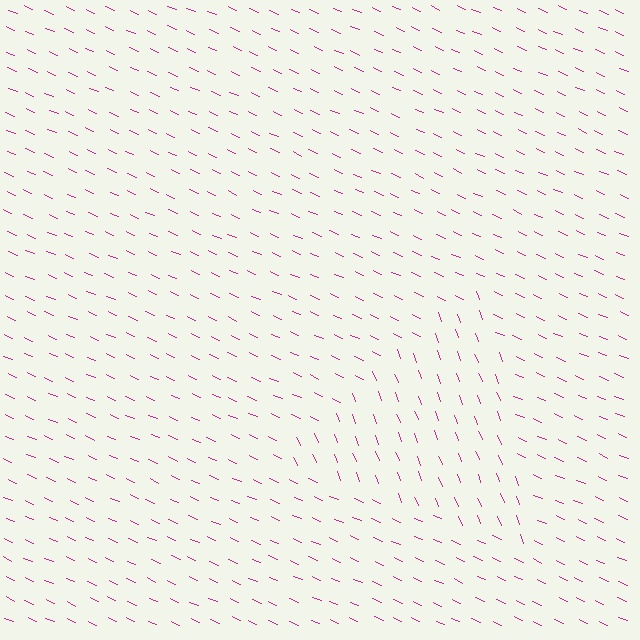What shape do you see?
I see a triangle.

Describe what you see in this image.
The image is filled with small magenta line segments. A triangle region in the image has lines oriented differently from the surrounding lines, creating a visible texture boundary.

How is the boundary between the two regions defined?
The boundary is defined purely by a change in line orientation (approximately 45 degrees difference). All lines are the same color and thickness.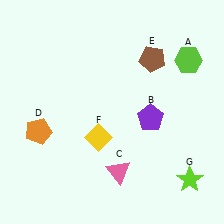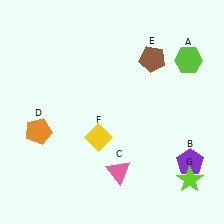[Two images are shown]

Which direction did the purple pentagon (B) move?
The purple pentagon (B) moved down.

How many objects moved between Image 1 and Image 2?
1 object moved between the two images.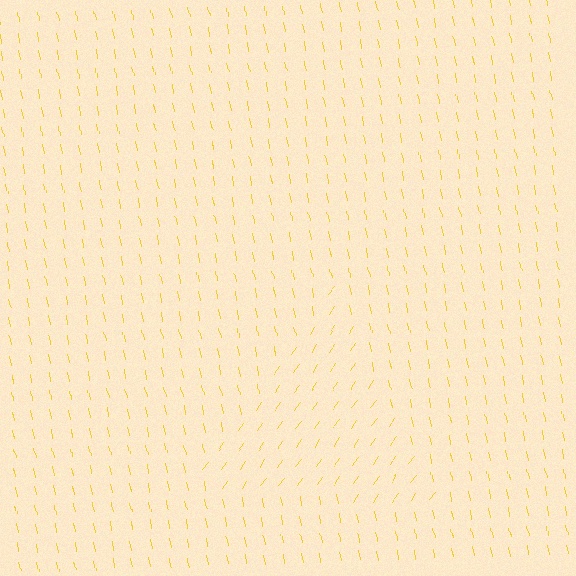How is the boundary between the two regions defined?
The boundary is defined purely by a change in line orientation (approximately 45 degrees difference). All lines are the same color and thickness.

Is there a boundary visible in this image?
Yes, there is a texture boundary formed by a change in line orientation.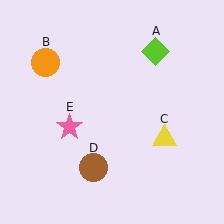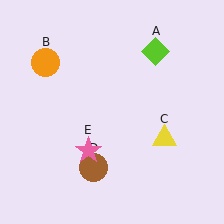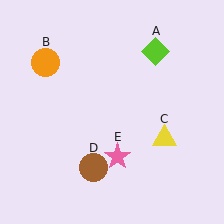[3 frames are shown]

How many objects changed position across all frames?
1 object changed position: pink star (object E).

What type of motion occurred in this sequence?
The pink star (object E) rotated counterclockwise around the center of the scene.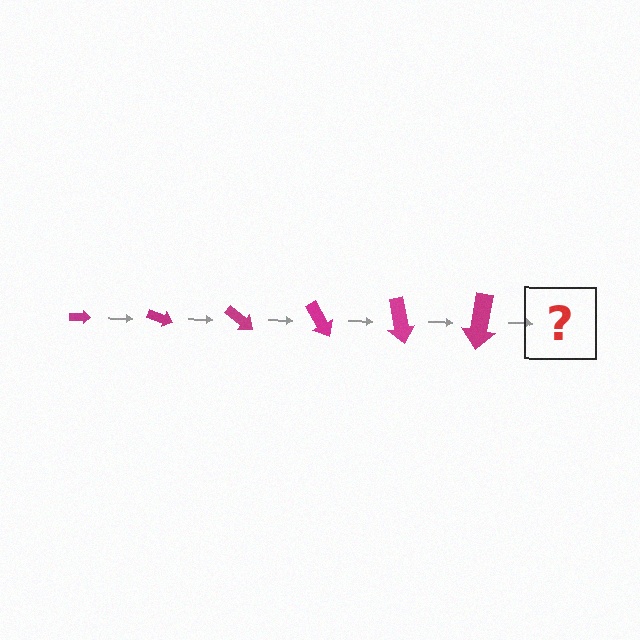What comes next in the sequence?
The next element should be an arrow, larger than the previous one and rotated 120 degrees from the start.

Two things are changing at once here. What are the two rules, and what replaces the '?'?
The two rules are that the arrow grows larger each step and it rotates 20 degrees each step. The '?' should be an arrow, larger than the previous one and rotated 120 degrees from the start.